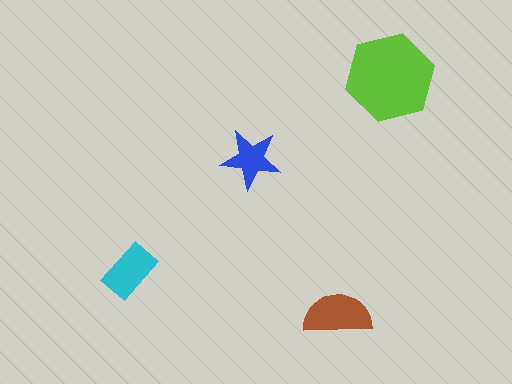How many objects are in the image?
There are 4 objects in the image.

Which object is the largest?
The lime hexagon.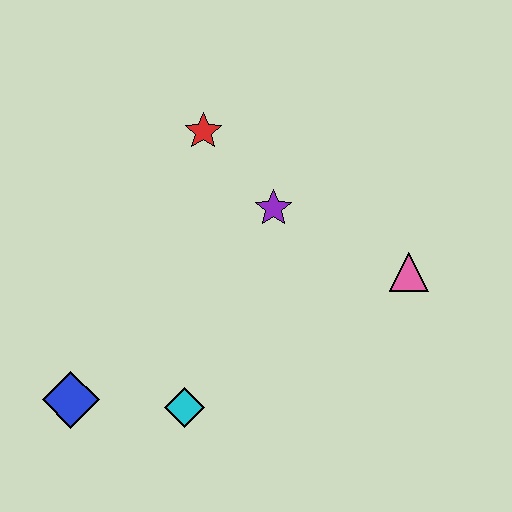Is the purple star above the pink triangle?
Yes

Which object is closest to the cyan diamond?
The blue diamond is closest to the cyan diamond.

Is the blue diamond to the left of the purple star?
Yes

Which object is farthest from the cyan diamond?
The red star is farthest from the cyan diamond.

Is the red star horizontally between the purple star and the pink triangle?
No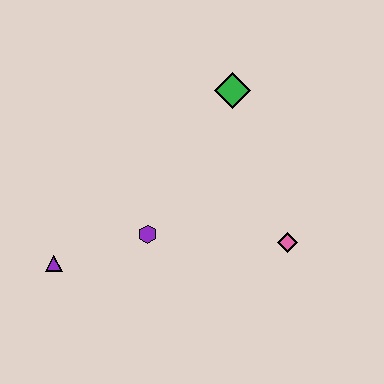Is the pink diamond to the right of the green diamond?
Yes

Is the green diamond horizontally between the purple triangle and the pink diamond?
Yes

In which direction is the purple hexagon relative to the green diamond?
The purple hexagon is below the green diamond.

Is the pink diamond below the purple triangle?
No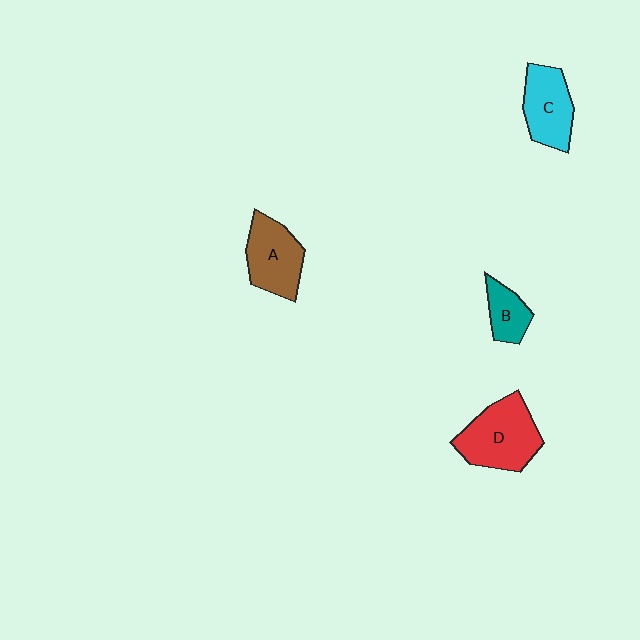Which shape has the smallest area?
Shape B (teal).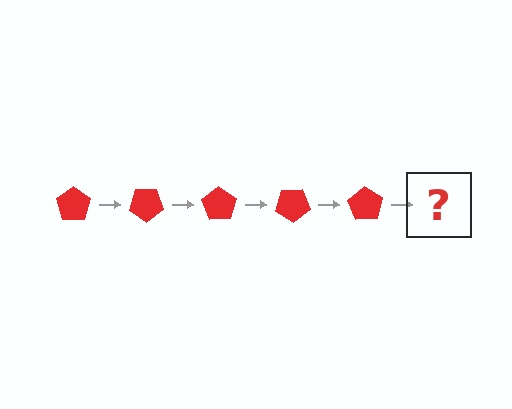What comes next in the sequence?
The next element should be a red pentagon rotated 175 degrees.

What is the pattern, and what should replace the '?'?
The pattern is that the pentagon rotates 35 degrees each step. The '?' should be a red pentagon rotated 175 degrees.